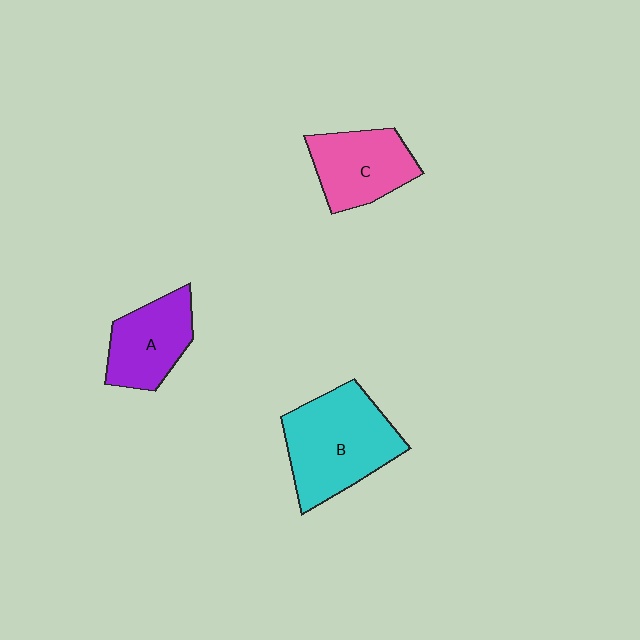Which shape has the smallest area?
Shape A (purple).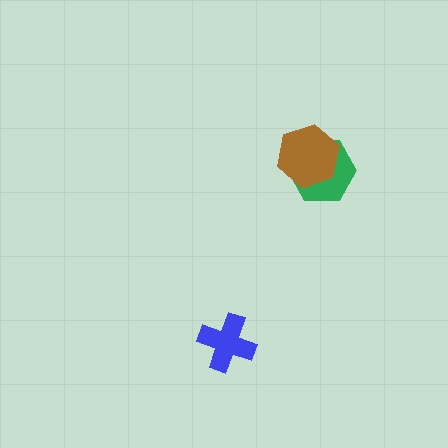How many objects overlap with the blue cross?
0 objects overlap with the blue cross.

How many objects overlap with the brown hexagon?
1 object overlaps with the brown hexagon.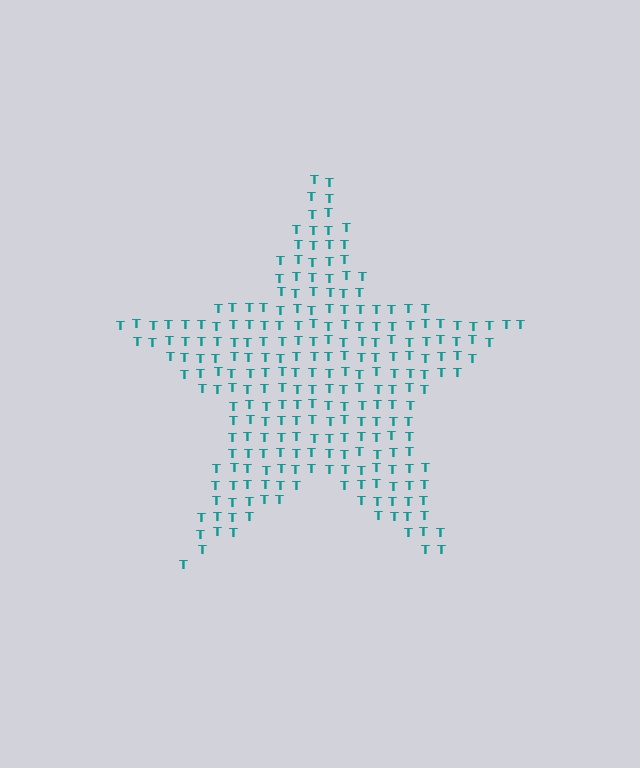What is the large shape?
The large shape is a star.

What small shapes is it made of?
It is made of small letter T's.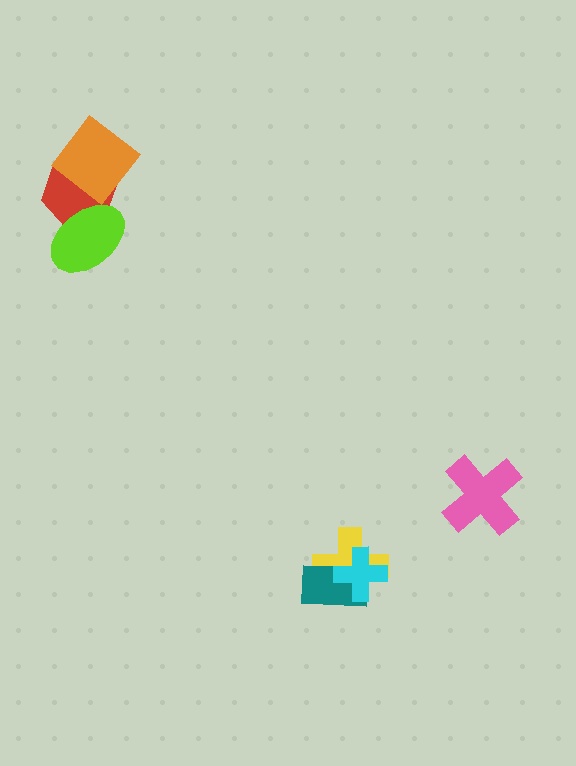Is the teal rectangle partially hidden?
Yes, it is partially covered by another shape.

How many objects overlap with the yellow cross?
2 objects overlap with the yellow cross.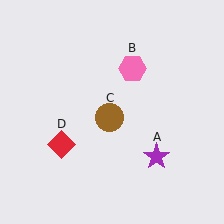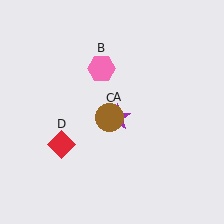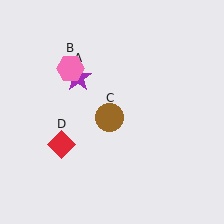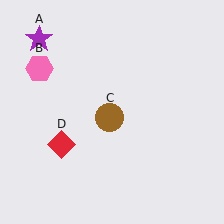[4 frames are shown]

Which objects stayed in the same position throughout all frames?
Brown circle (object C) and red diamond (object D) remained stationary.